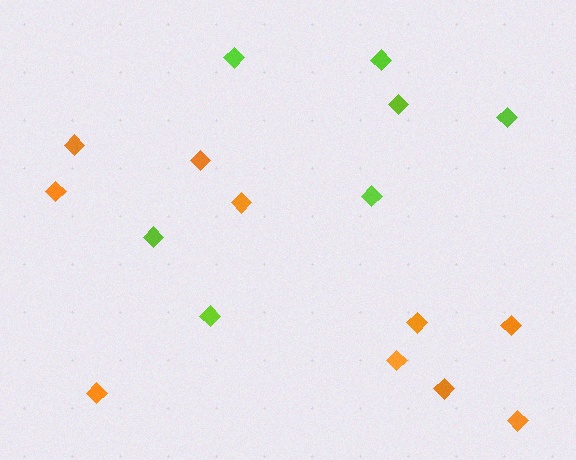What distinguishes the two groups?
There are 2 groups: one group of lime diamonds (7) and one group of orange diamonds (10).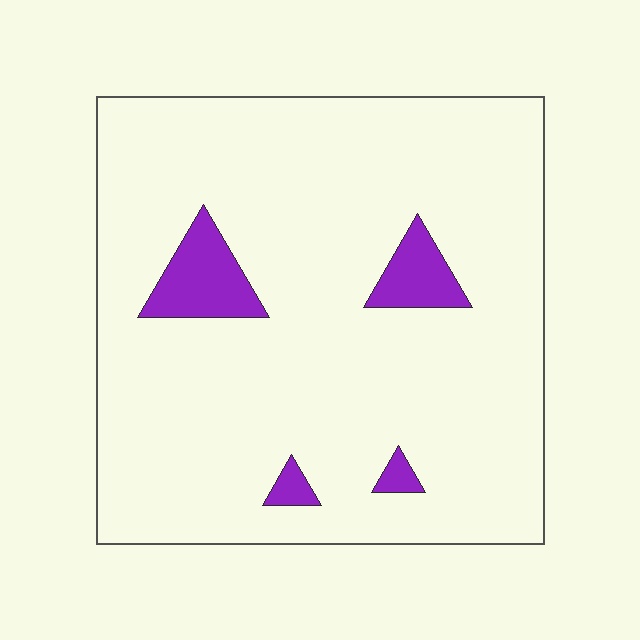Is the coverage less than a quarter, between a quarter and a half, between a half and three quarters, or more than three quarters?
Less than a quarter.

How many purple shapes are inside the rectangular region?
4.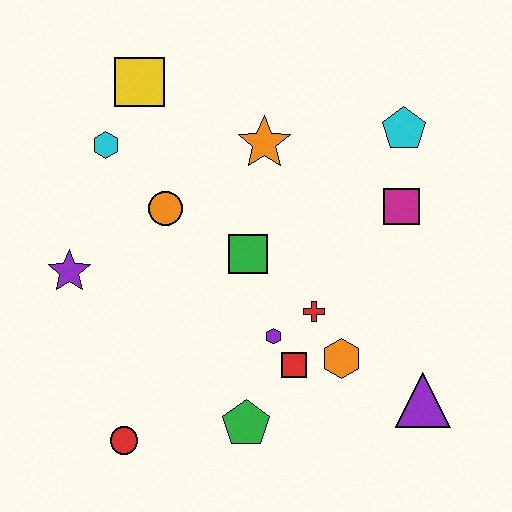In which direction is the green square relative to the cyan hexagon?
The green square is to the right of the cyan hexagon.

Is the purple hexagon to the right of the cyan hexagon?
Yes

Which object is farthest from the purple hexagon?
The yellow square is farthest from the purple hexagon.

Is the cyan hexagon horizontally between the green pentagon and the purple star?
Yes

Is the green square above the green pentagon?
Yes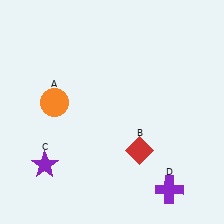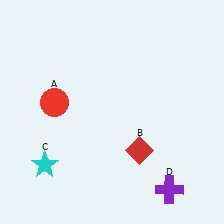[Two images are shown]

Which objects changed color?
A changed from orange to red. C changed from purple to cyan.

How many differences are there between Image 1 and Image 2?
There are 2 differences between the two images.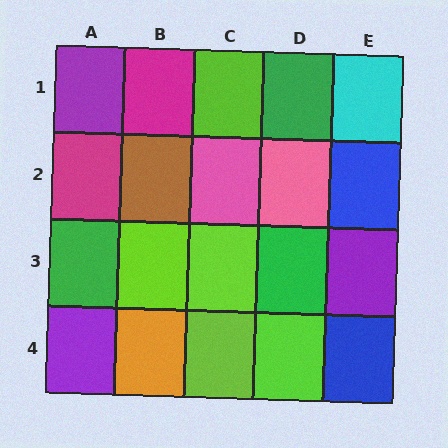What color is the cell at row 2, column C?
Pink.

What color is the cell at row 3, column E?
Purple.